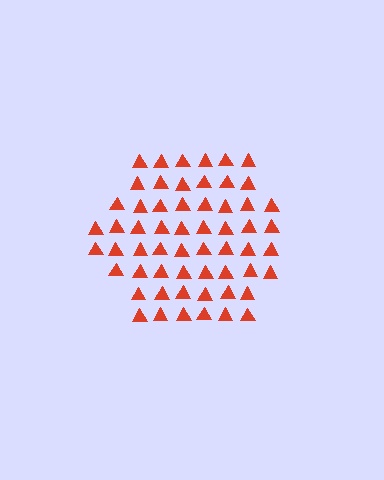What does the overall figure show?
The overall figure shows a hexagon.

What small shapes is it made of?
It is made of small triangles.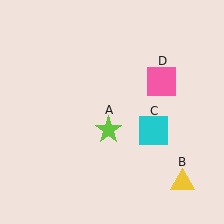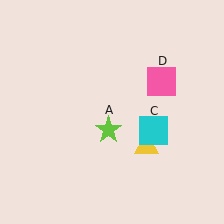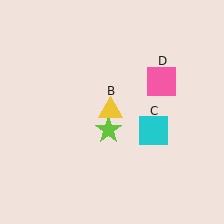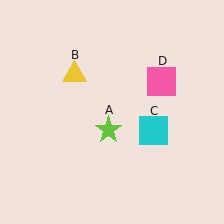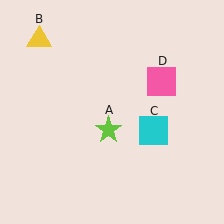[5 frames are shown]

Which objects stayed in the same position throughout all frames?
Lime star (object A) and cyan square (object C) and pink square (object D) remained stationary.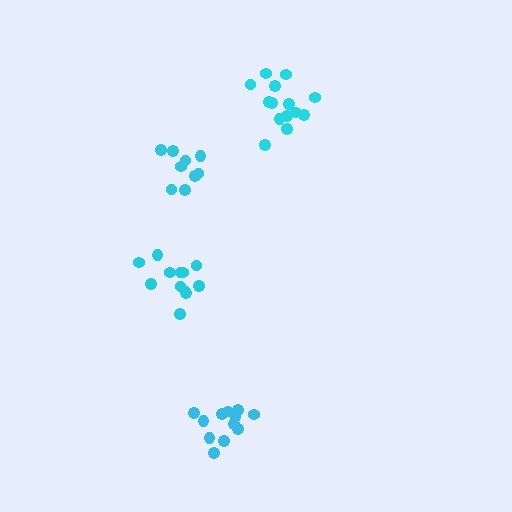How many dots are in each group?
Group 1: 12 dots, Group 2: 14 dots, Group 3: 12 dots, Group 4: 9 dots (47 total).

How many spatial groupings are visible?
There are 4 spatial groupings.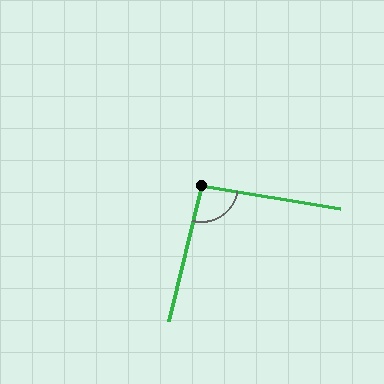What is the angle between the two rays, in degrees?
Approximately 95 degrees.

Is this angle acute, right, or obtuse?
It is approximately a right angle.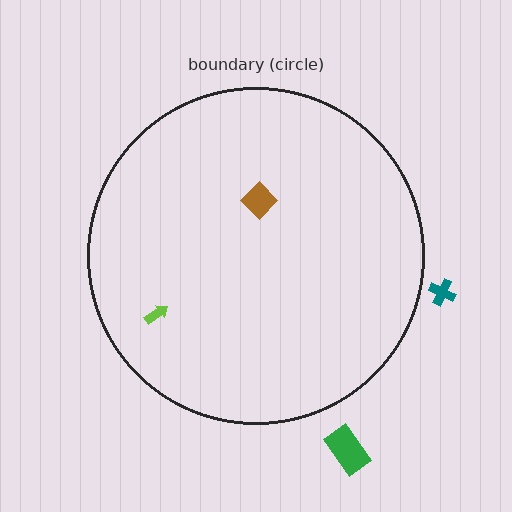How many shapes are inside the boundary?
2 inside, 2 outside.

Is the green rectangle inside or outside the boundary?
Outside.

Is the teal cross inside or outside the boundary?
Outside.